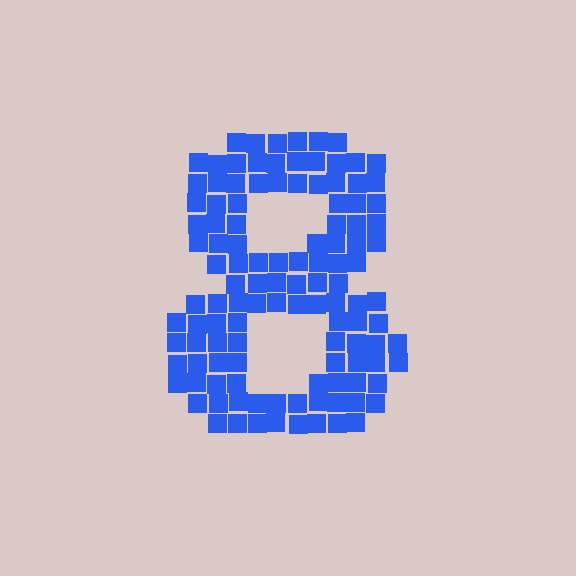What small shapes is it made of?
It is made of small squares.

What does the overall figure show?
The overall figure shows the digit 8.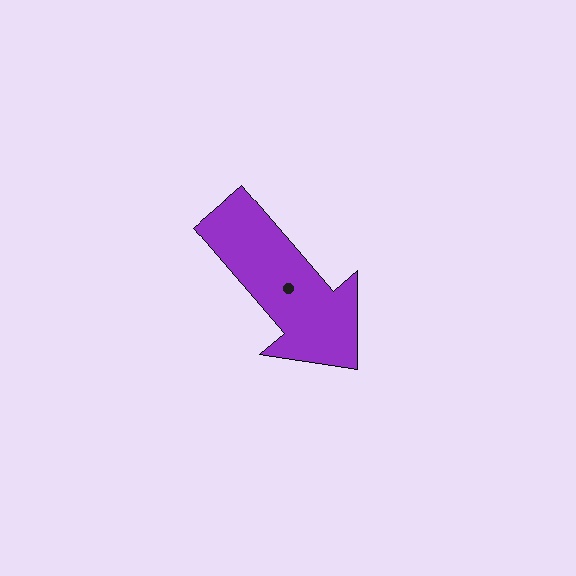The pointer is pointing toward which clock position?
Roughly 5 o'clock.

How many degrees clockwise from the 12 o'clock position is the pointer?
Approximately 140 degrees.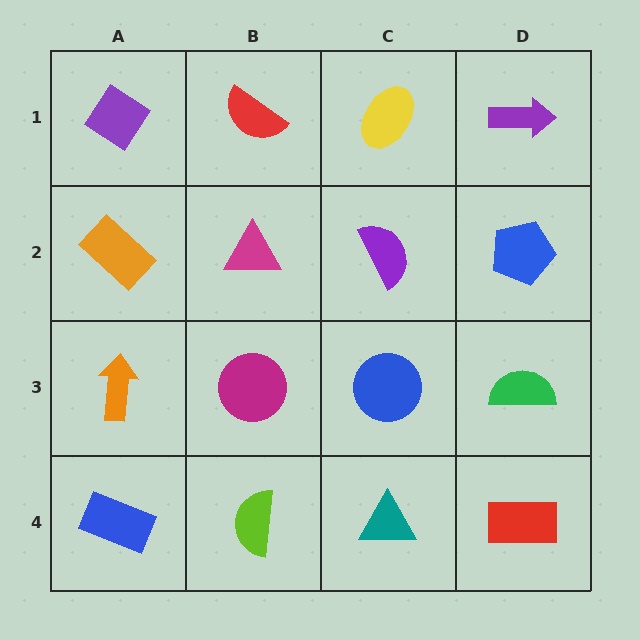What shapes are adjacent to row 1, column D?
A blue pentagon (row 2, column D), a yellow ellipse (row 1, column C).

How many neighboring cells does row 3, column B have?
4.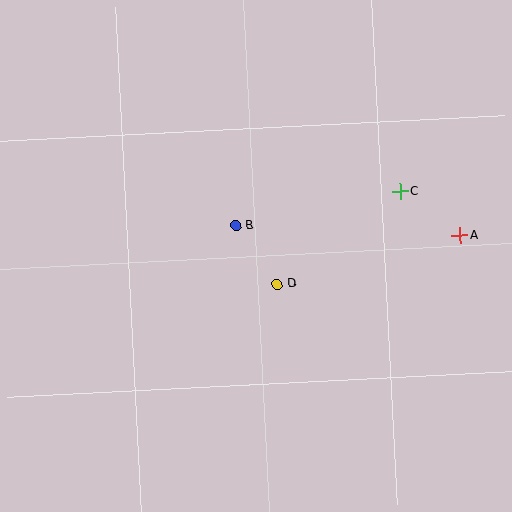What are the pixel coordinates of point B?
Point B is at (236, 226).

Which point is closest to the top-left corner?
Point B is closest to the top-left corner.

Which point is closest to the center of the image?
Point D at (277, 284) is closest to the center.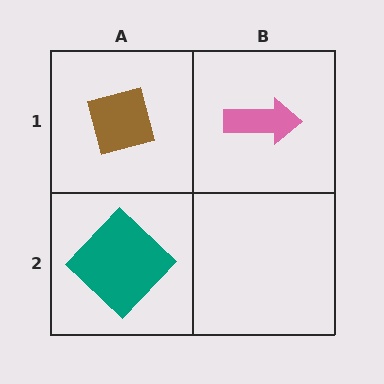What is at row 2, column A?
A teal diamond.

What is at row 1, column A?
A brown diamond.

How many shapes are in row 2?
1 shape.